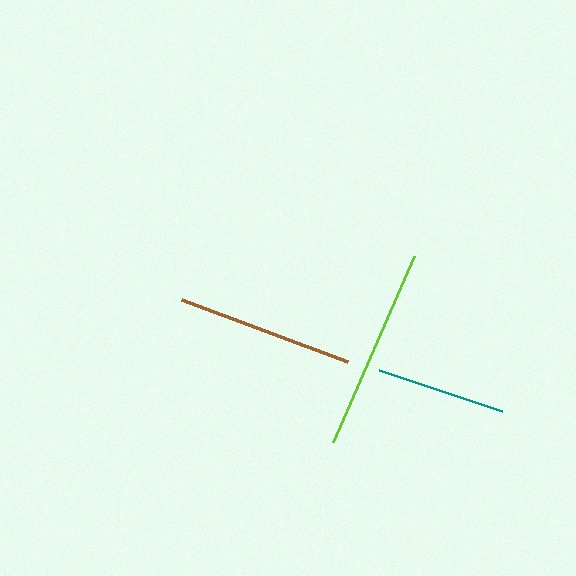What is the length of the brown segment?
The brown segment is approximately 178 pixels long.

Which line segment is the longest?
The lime line is the longest at approximately 203 pixels.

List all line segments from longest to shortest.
From longest to shortest: lime, brown, teal.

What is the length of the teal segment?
The teal segment is approximately 129 pixels long.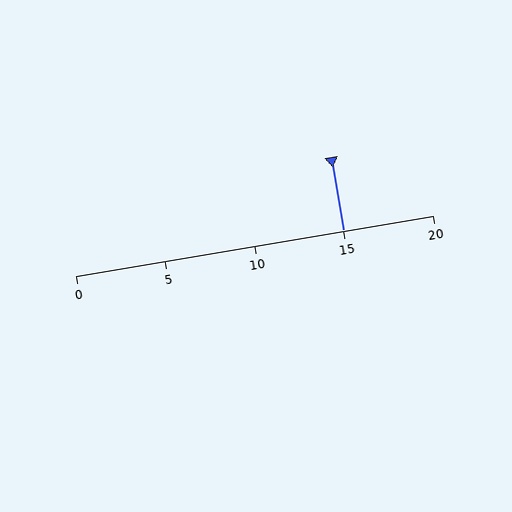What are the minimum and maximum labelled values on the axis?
The axis runs from 0 to 20.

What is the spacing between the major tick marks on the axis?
The major ticks are spaced 5 apart.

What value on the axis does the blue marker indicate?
The marker indicates approximately 15.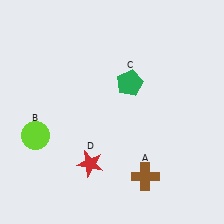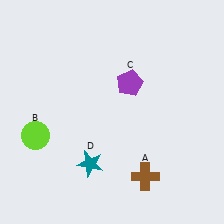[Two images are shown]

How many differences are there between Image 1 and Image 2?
There are 2 differences between the two images.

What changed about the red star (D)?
In Image 1, D is red. In Image 2, it changed to teal.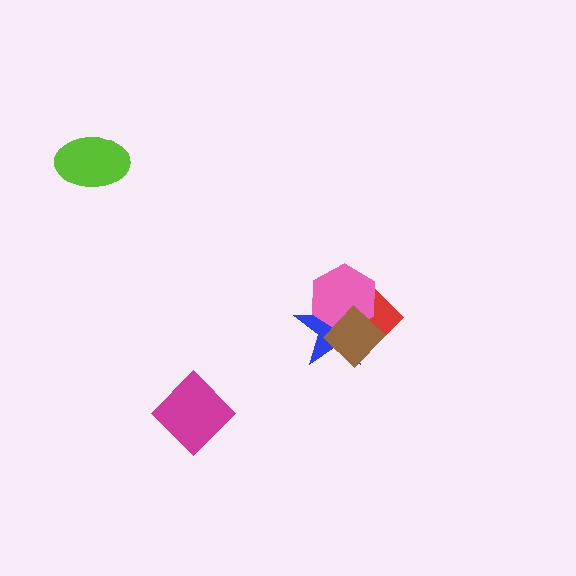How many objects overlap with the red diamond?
3 objects overlap with the red diamond.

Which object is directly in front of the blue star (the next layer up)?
The red diamond is directly in front of the blue star.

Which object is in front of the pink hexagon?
The brown diamond is in front of the pink hexagon.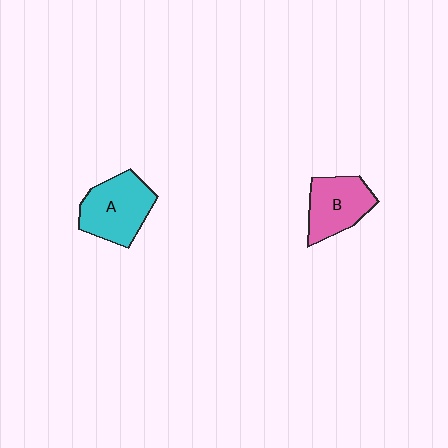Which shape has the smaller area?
Shape B (pink).